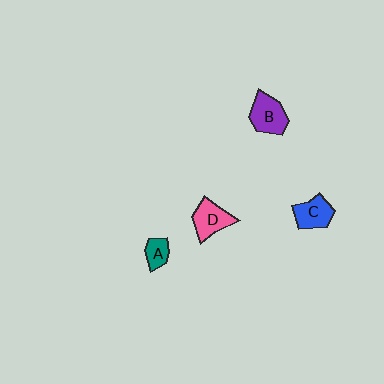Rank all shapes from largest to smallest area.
From largest to smallest: B (purple), D (pink), C (blue), A (teal).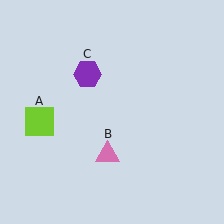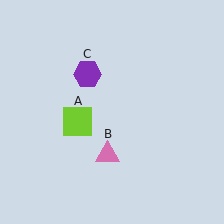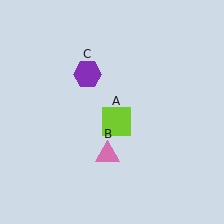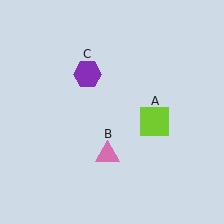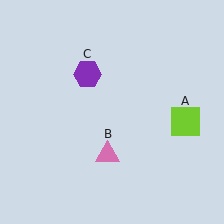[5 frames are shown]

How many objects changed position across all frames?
1 object changed position: lime square (object A).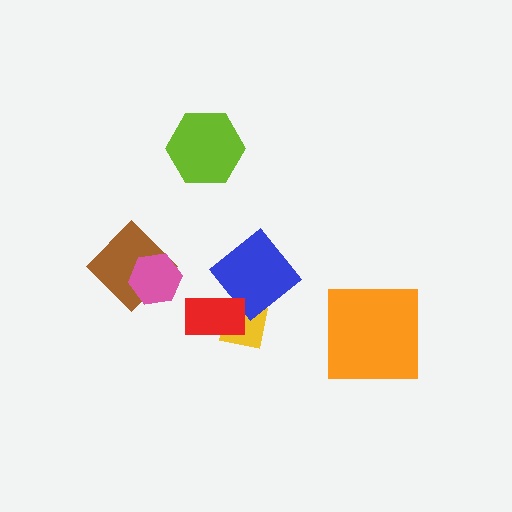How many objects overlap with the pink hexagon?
1 object overlaps with the pink hexagon.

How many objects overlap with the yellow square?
2 objects overlap with the yellow square.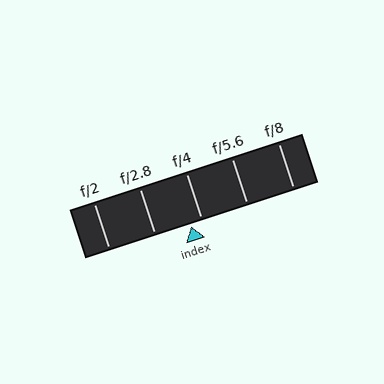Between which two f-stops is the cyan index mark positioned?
The index mark is between f/2.8 and f/4.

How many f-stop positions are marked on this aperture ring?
There are 5 f-stop positions marked.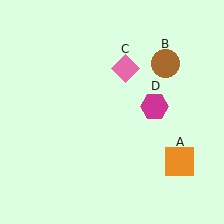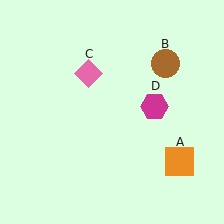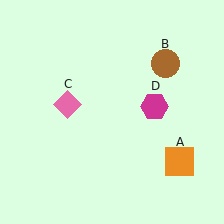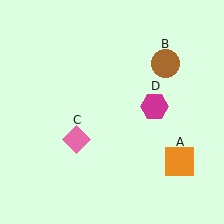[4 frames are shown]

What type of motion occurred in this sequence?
The pink diamond (object C) rotated counterclockwise around the center of the scene.